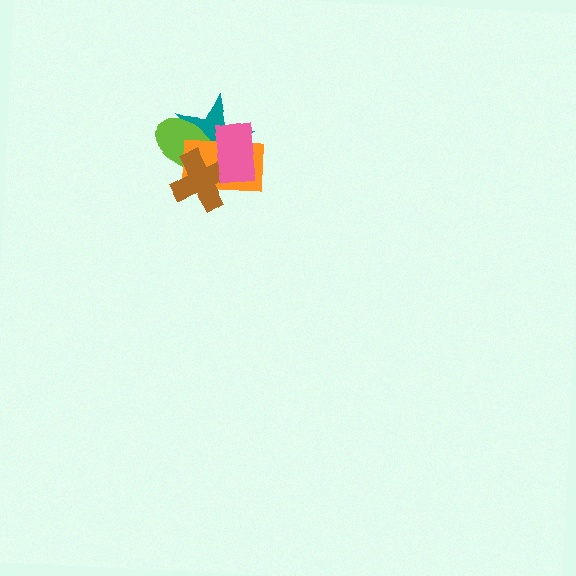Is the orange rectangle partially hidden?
Yes, it is partially covered by another shape.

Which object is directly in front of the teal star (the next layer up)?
The lime ellipse is directly in front of the teal star.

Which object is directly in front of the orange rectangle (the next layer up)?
The brown cross is directly in front of the orange rectangle.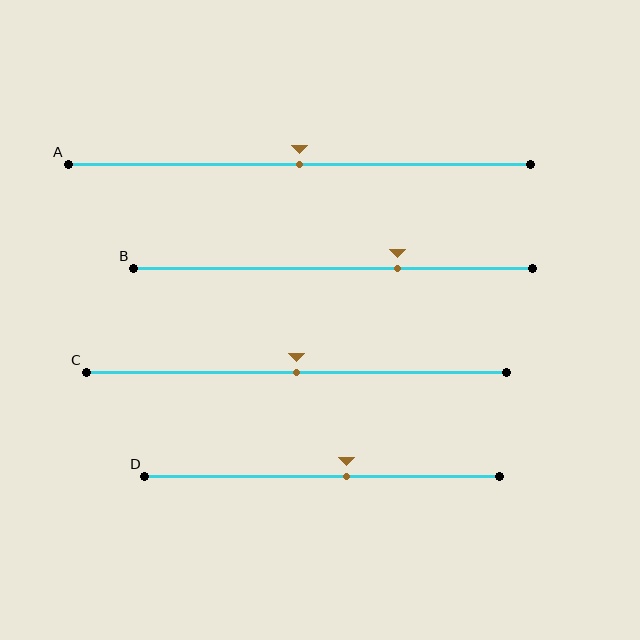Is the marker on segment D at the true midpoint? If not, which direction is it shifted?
No, the marker on segment D is shifted to the right by about 7% of the segment length.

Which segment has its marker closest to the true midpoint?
Segment A has its marker closest to the true midpoint.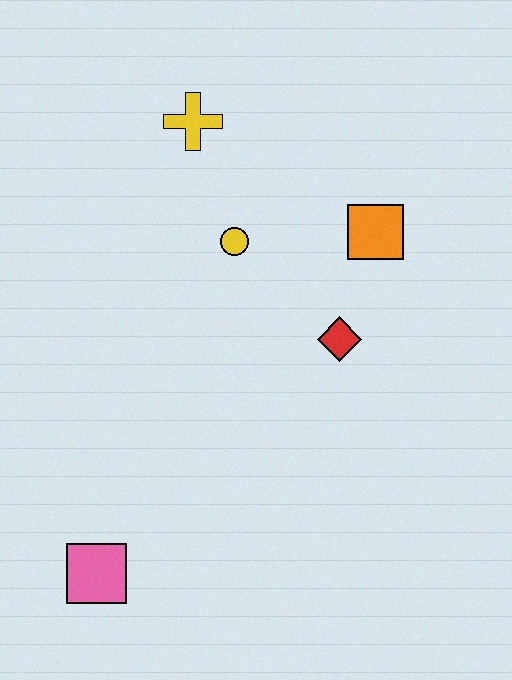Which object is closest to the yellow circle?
The yellow cross is closest to the yellow circle.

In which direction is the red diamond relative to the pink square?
The red diamond is to the right of the pink square.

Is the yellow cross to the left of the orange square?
Yes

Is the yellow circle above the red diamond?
Yes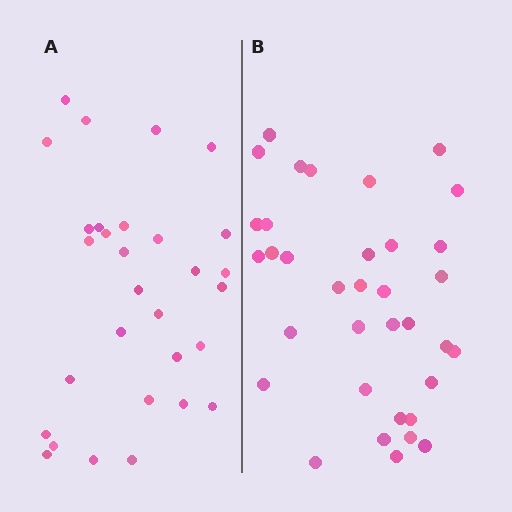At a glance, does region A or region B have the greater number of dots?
Region B (the right region) has more dots.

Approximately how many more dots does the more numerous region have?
Region B has about 5 more dots than region A.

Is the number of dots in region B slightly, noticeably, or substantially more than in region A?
Region B has only slightly more — the two regions are fairly close. The ratio is roughly 1.2 to 1.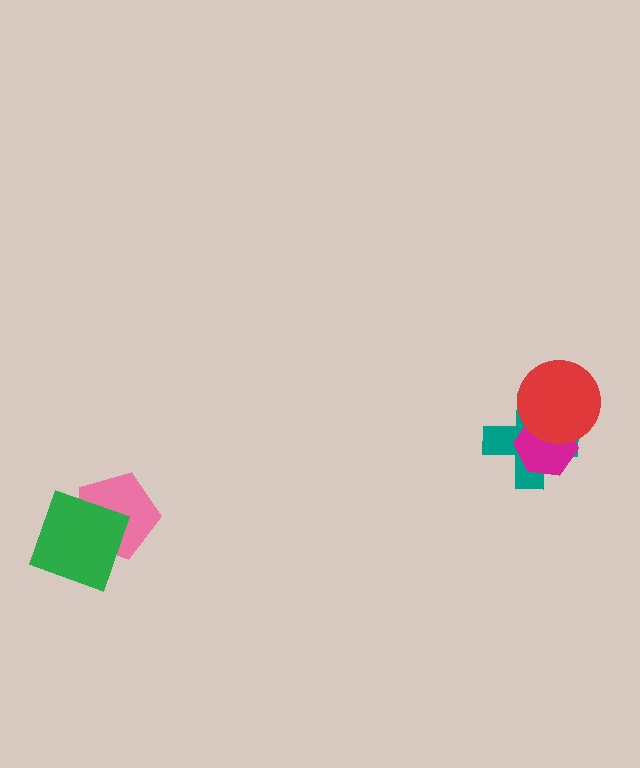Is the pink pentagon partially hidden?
Yes, it is partially covered by another shape.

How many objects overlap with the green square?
1 object overlaps with the green square.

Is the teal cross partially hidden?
Yes, it is partially covered by another shape.